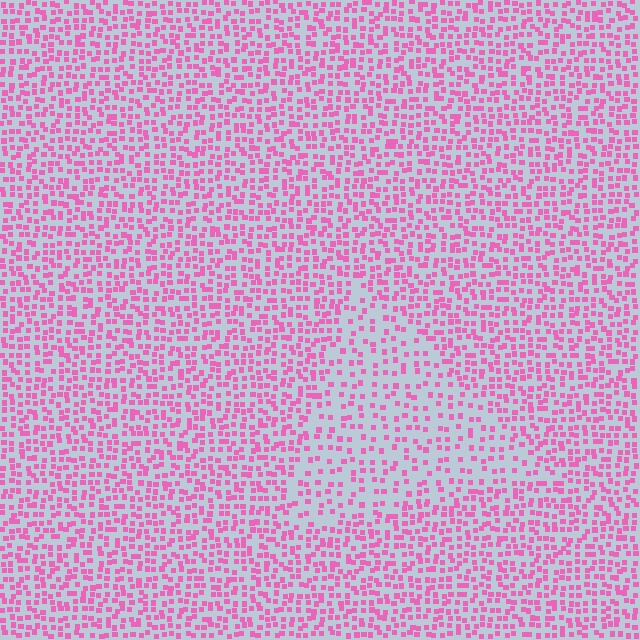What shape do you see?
I see a triangle.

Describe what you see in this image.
The image contains small pink elements arranged at two different densities. A triangle-shaped region is visible where the elements are less densely packed than the surrounding area.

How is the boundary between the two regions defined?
The boundary is defined by a change in element density (approximately 1.8x ratio). All elements are the same color, size, and shape.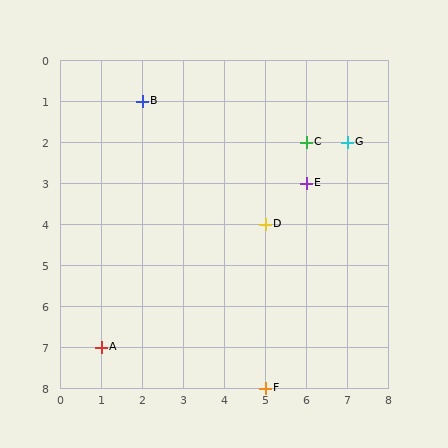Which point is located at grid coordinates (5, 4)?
Point D is at (5, 4).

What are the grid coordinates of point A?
Point A is at grid coordinates (1, 7).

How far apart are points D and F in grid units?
Points D and F are 4 rows apart.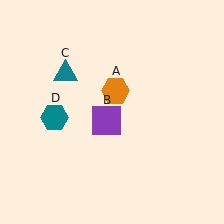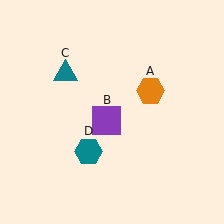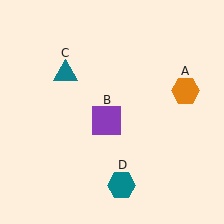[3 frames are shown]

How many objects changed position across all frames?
2 objects changed position: orange hexagon (object A), teal hexagon (object D).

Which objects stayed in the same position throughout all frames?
Purple square (object B) and teal triangle (object C) remained stationary.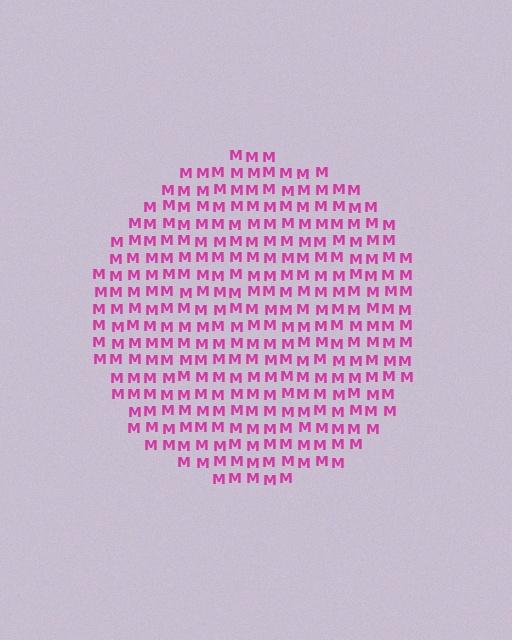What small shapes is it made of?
It is made of small letter M's.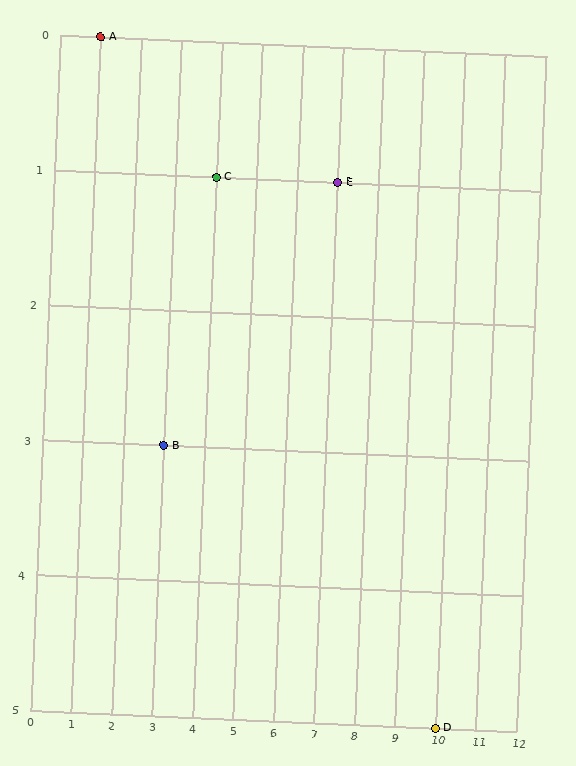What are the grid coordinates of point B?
Point B is at grid coordinates (3, 3).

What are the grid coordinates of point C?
Point C is at grid coordinates (4, 1).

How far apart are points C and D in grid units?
Points C and D are 6 columns and 4 rows apart (about 7.2 grid units diagonally).